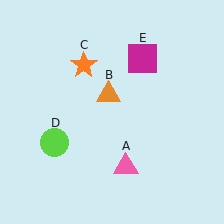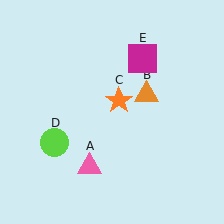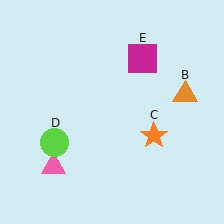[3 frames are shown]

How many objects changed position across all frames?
3 objects changed position: pink triangle (object A), orange triangle (object B), orange star (object C).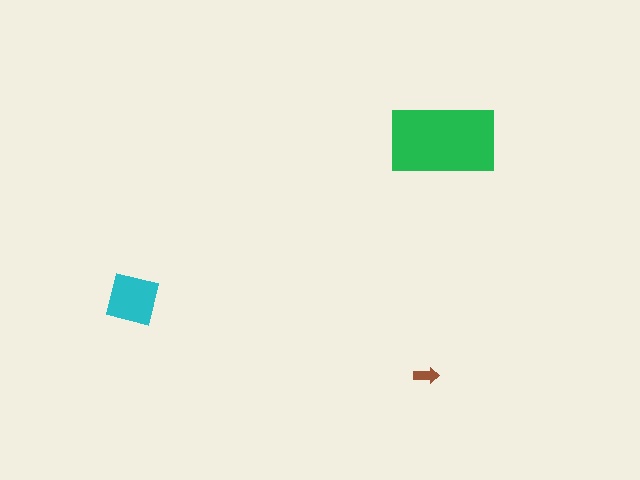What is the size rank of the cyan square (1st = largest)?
2nd.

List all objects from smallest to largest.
The brown arrow, the cyan square, the green rectangle.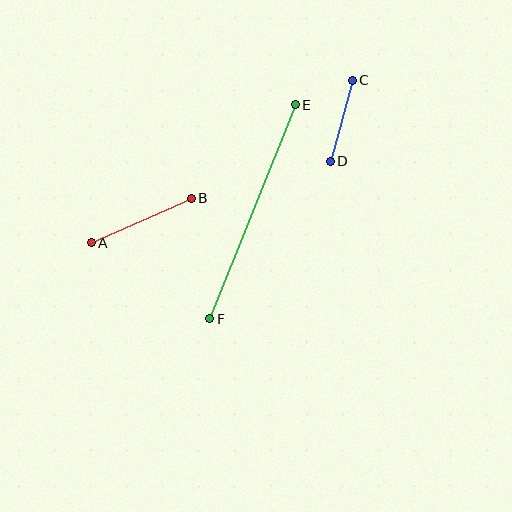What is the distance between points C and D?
The distance is approximately 84 pixels.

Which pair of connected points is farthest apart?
Points E and F are farthest apart.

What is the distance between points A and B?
The distance is approximately 109 pixels.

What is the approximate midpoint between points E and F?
The midpoint is at approximately (253, 212) pixels.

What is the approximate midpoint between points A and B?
The midpoint is at approximately (141, 220) pixels.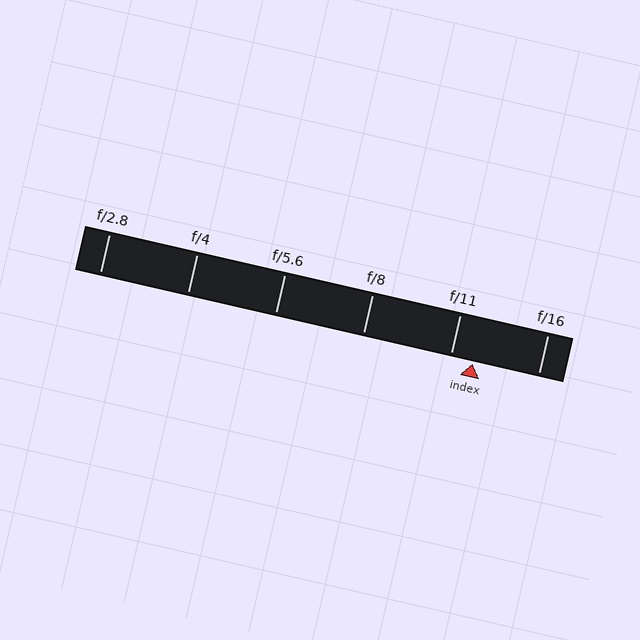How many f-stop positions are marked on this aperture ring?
There are 6 f-stop positions marked.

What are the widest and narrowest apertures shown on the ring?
The widest aperture shown is f/2.8 and the narrowest is f/16.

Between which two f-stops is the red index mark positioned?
The index mark is between f/11 and f/16.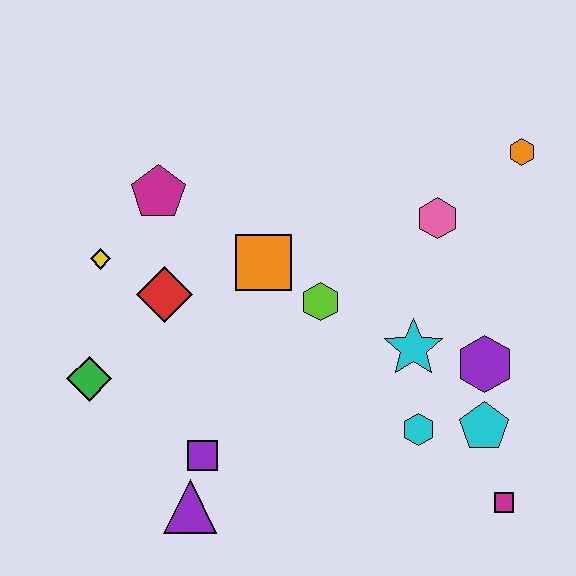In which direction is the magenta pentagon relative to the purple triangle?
The magenta pentagon is above the purple triangle.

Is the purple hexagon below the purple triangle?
No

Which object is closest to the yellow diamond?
The red diamond is closest to the yellow diamond.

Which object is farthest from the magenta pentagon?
The magenta square is farthest from the magenta pentagon.